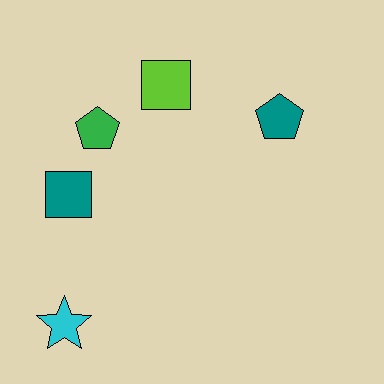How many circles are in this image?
There are no circles.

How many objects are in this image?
There are 5 objects.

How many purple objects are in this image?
There are no purple objects.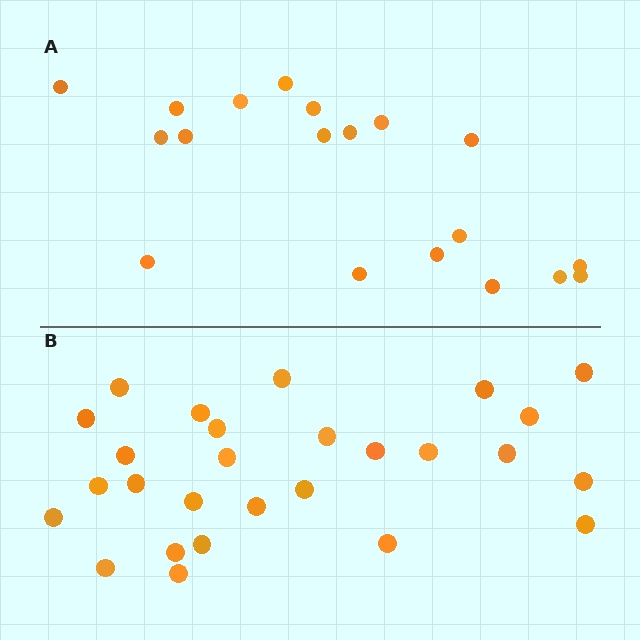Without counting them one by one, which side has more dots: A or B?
Region B (the bottom region) has more dots.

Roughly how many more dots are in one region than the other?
Region B has roughly 8 or so more dots than region A.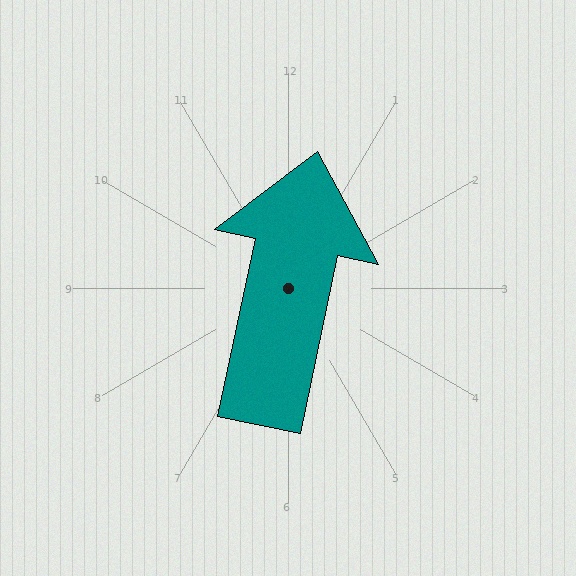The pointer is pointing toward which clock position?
Roughly 12 o'clock.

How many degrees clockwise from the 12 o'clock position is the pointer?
Approximately 12 degrees.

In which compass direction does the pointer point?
North.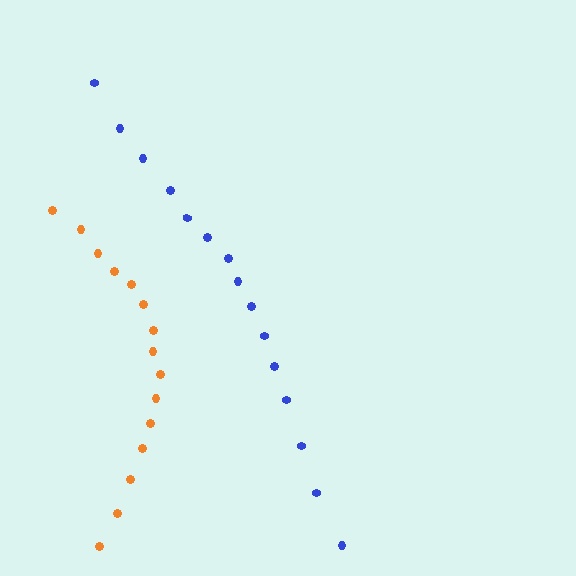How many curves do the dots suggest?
There are 2 distinct paths.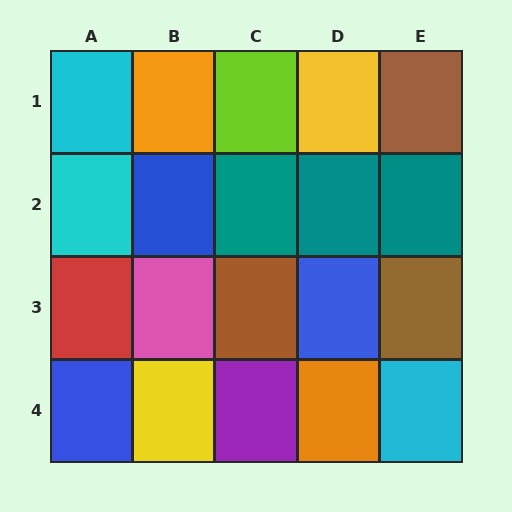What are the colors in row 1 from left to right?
Cyan, orange, lime, yellow, brown.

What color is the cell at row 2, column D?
Teal.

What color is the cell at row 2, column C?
Teal.